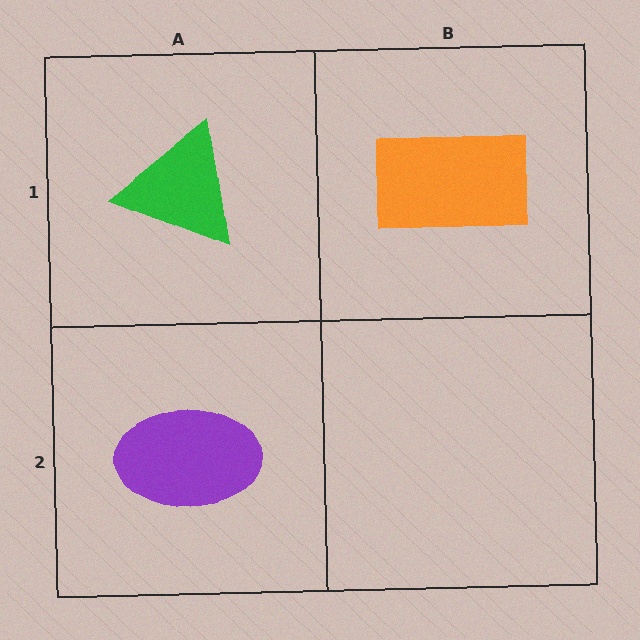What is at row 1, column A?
A green triangle.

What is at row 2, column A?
A purple ellipse.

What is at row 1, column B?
An orange rectangle.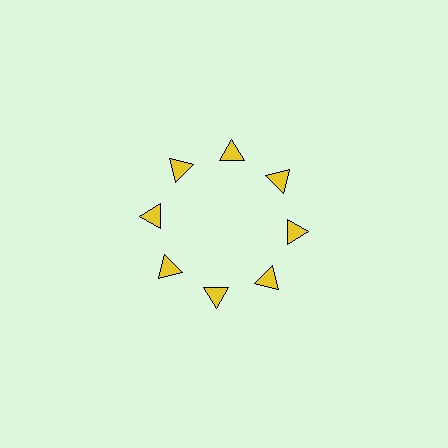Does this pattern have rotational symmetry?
Yes, this pattern has 8-fold rotational symmetry. It looks the same after rotating 45 degrees around the center.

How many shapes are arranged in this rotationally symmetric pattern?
There are 8 shapes, arranged in 8 groups of 1.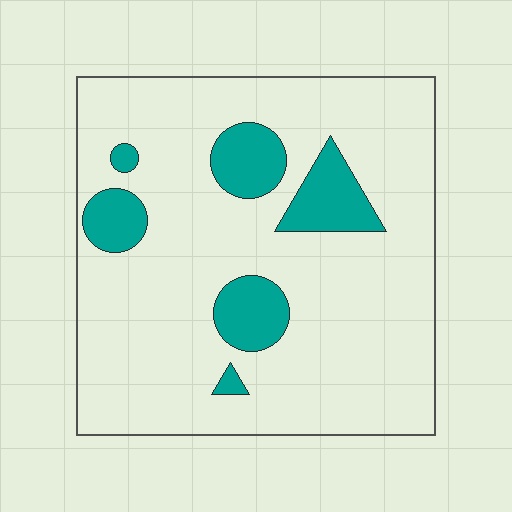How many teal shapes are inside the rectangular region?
6.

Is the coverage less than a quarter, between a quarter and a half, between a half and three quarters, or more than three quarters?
Less than a quarter.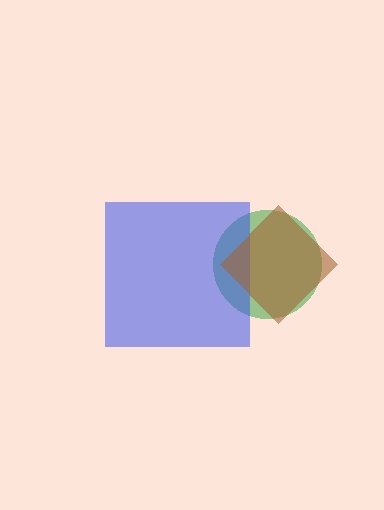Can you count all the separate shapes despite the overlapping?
Yes, there are 3 separate shapes.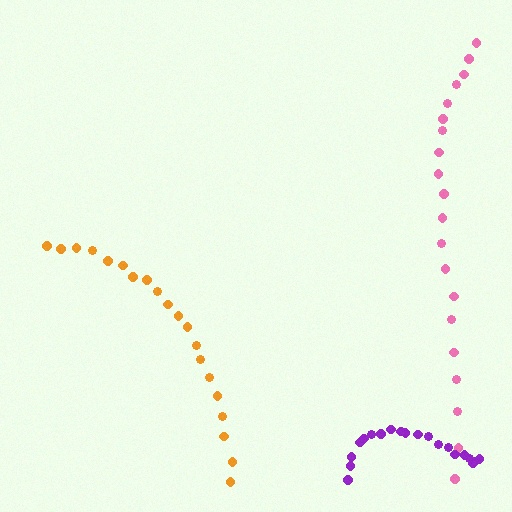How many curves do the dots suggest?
There are 3 distinct paths.